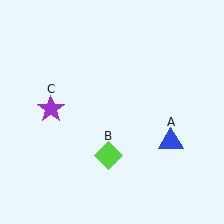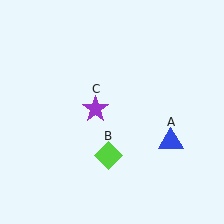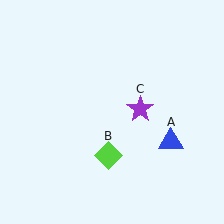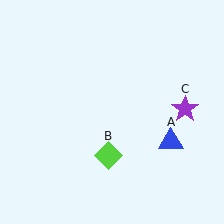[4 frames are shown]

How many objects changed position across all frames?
1 object changed position: purple star (object C).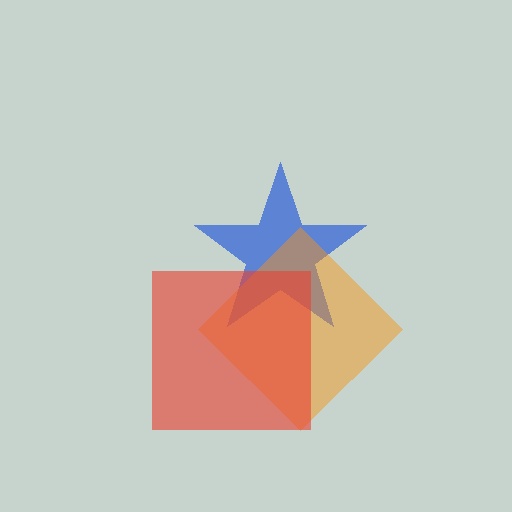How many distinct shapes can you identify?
There are 3 distinct shapes: a blue star, an orange diamond, a red square.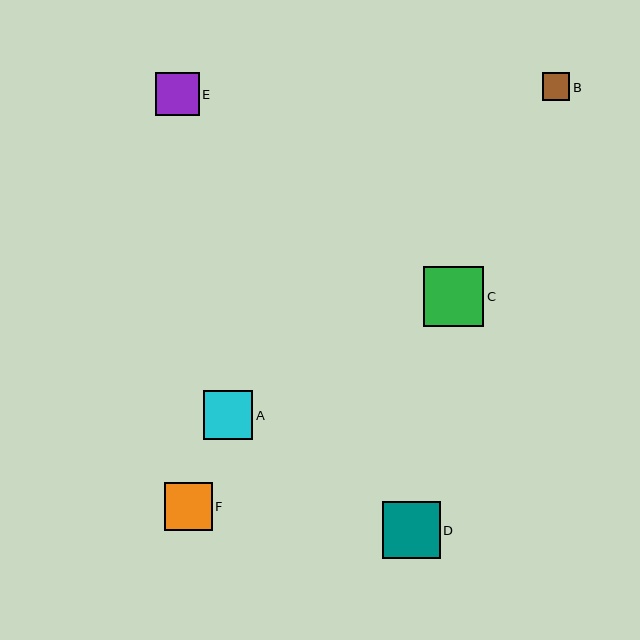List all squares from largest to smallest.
From largest to smallest: C, D, A, F, E, B.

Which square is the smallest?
Square B is the smallest with a size of approximately 27 pixels.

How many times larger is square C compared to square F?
Square C is approximately 1.3 times the size of square F.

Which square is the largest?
Square C is the largest with a size of approximately 60 pixels.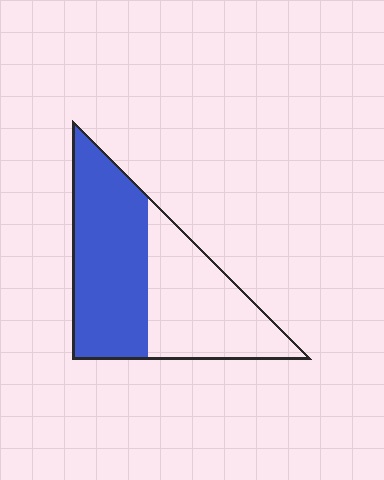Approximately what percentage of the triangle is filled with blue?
Approximately 55%.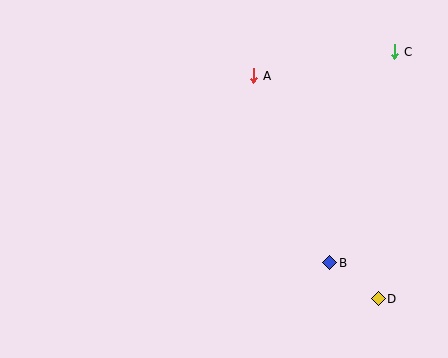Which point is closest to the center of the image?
Point A at (254, 76) is closest to the center.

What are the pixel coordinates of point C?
Point C is at (395, 52).